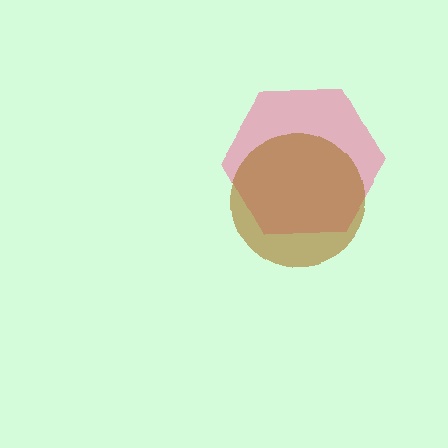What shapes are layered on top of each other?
The layered shapes are: a pink hexagon, a brown circle.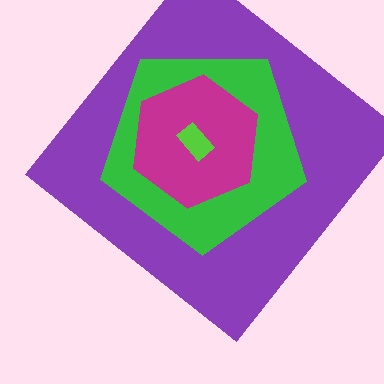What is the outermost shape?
The purple diamond.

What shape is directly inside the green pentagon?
The magenta hexagon.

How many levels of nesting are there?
4.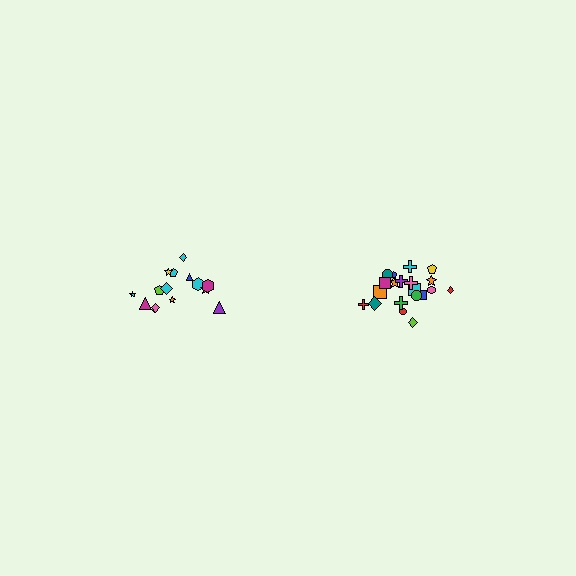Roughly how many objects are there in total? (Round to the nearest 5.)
Roughly 35 objects in total.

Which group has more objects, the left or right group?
The right group.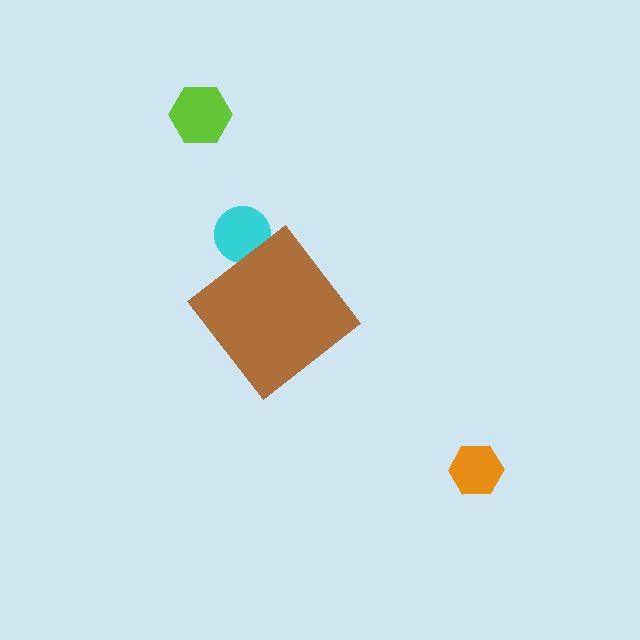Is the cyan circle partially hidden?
Yes, the cyan circle is partially hidden behind the brown diamond.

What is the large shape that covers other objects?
A brown diamond.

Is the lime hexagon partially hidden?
No, the lime hexagon is fully visible.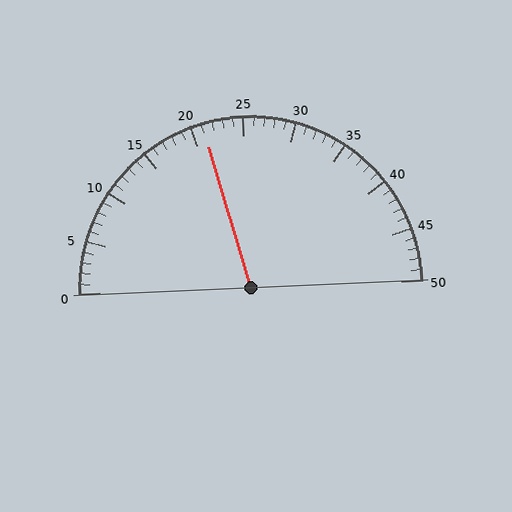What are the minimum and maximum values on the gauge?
The gauge ranges from 0 to 50.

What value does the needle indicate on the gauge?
The needle indicates approximately 21.